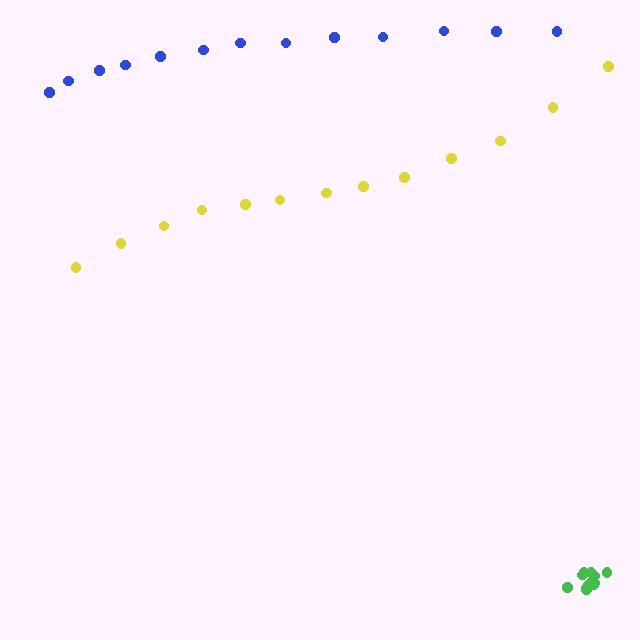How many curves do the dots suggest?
There are 3 distinct paths.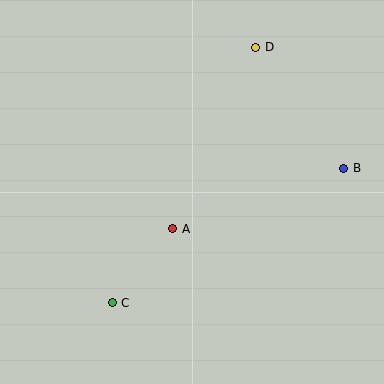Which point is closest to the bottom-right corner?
Point B is closest to the bottom-right corner.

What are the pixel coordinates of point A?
Point A is at (173, 229).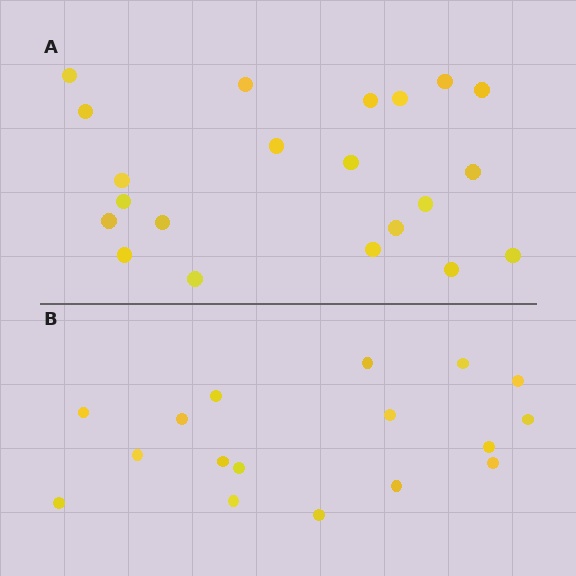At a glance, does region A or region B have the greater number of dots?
Region A (the top region) has more dots.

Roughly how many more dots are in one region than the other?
Region A has about 4 more dots than region B.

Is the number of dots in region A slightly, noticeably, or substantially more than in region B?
Region A has only slightly more — the two regions are fairly close. The ratio is roughly 1.2 to 1.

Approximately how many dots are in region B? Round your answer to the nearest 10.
About 20 dots. (The exact count is 17, which rounds to 20.)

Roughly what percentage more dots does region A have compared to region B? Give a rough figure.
About 25% more.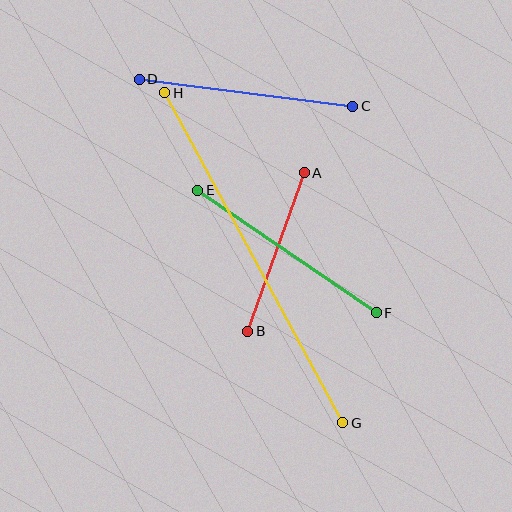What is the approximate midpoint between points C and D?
The midpoint is at approximately (246, 93) pixels.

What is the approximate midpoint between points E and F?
The midpoint is at approximately (287, 252) pixels.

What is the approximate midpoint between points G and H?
The midpoint is at approximately (254, 258) pixels.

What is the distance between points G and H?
The distance is approximately 375 pixels.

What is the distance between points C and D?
The distance is approximately 215 pixels.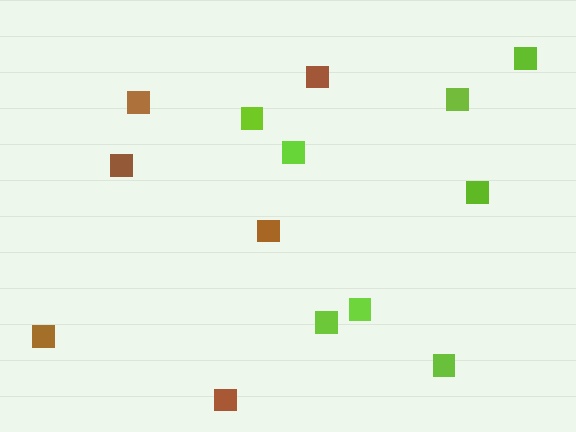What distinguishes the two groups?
There are 2 groups: one group of brown squares (6) and one group of lime squares (8).